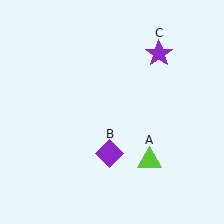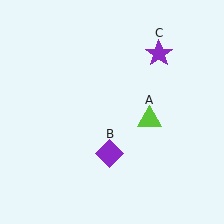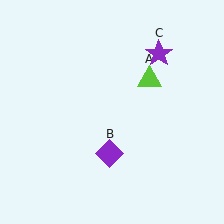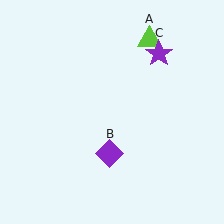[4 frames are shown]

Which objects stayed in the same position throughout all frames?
Purple diamond (object B) and purple star (object C) remained stationary.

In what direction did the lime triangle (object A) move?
The lime triangle (object A) moved up.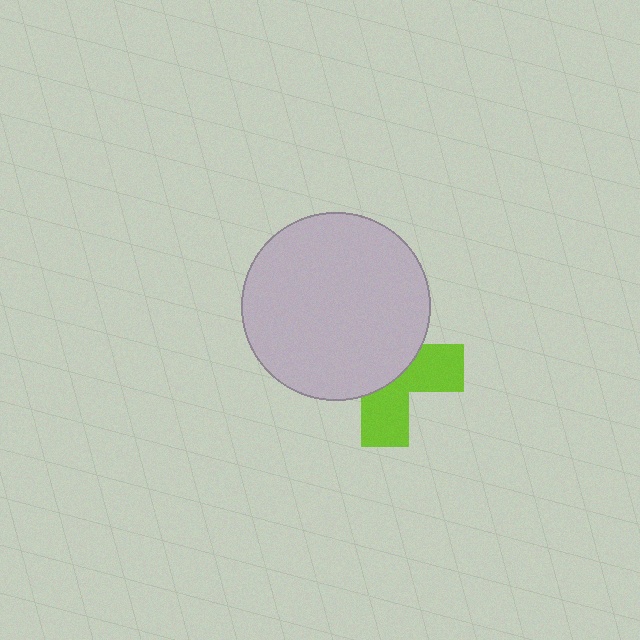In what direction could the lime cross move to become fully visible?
The lime cross could move toward the lower-right. That would shift it out from behind the light gray circle entirely.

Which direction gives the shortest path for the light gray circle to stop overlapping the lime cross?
Moving toward the upper-left gives the shortest separation.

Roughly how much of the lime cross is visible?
A small part of it is visible (roughly 42%).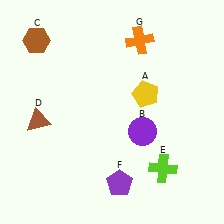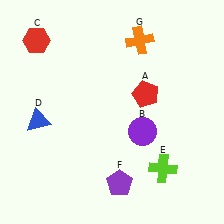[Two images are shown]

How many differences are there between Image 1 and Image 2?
There are 3 differences between the two images.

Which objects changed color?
A changed from yellow to red. C changed from brown to red. D changed from brown to blue.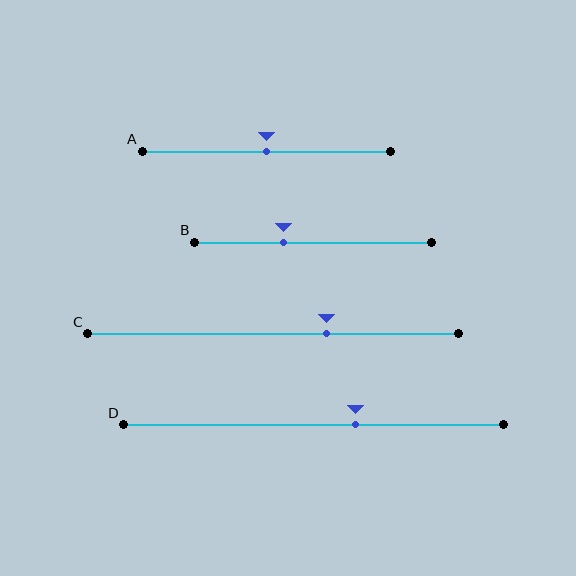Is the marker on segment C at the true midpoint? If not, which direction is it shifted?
No, the marker on segment C is shifted to the right by about 15% of the segment length.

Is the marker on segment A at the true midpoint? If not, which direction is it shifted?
Yes, the marker on segment A is at the true midpoint.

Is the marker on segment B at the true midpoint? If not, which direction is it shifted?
No, the marker on segment B is shifted to the left by about 13% of the segment length.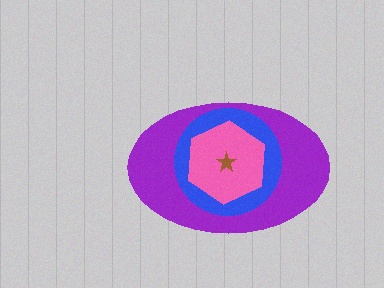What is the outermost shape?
The purple ellipse.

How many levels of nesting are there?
4.